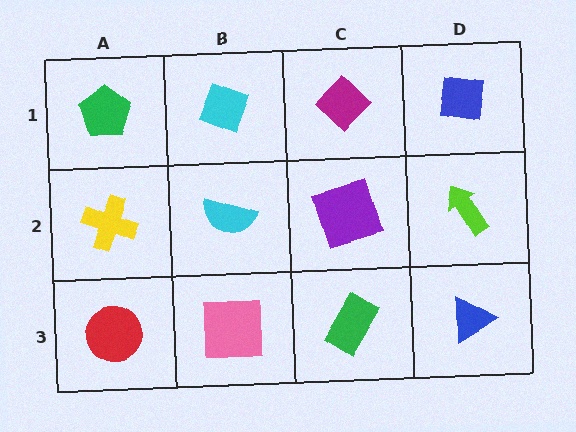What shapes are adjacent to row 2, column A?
A green pentagon (row 1, column A), a red circle (row 3, column A), a cyan semicircle (row 2, column B).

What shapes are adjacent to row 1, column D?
A lime arrow (row 2, column D), a magenta diamond (row 1, column C).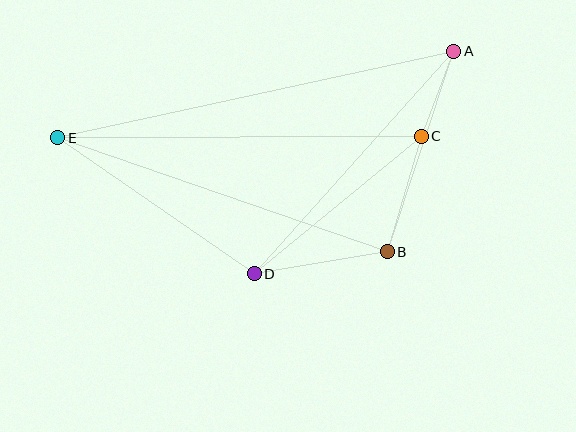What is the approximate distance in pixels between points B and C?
The distance between B and C is approximately 120 pixels.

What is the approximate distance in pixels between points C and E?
The distance between C and E is approximately 364 pixels.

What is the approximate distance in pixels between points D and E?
The distance between D and E is approximately 239 pixels.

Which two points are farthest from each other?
Points A and E are farthest from each other.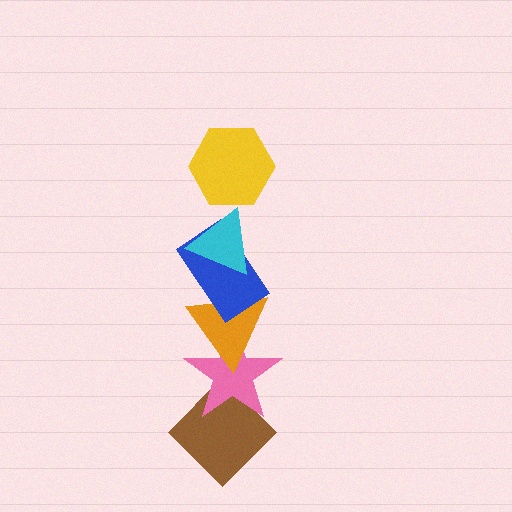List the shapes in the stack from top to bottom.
From top to bottom: the yellow hexagon, the cyan triangle, the blue rectangle, the orange triangle, the pink star, the brown diamond.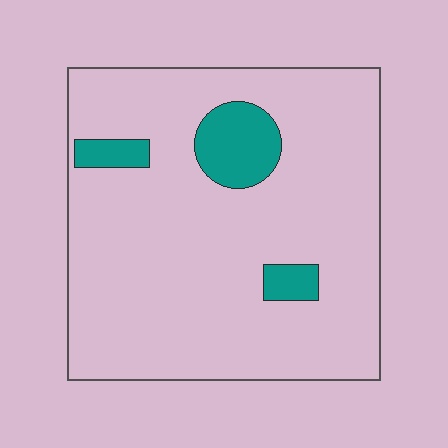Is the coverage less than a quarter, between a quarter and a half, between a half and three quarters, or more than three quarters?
Less than a quarter.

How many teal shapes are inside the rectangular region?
3.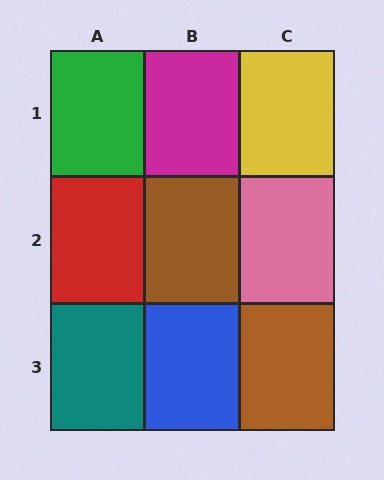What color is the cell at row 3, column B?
Blue.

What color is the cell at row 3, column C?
Brown.